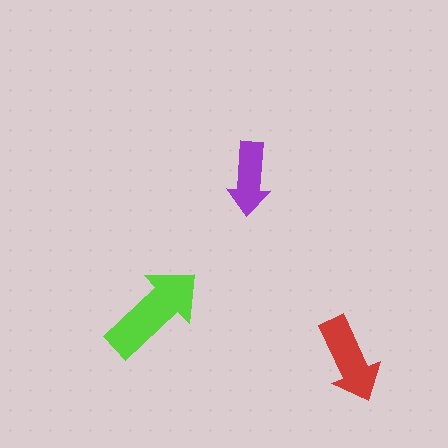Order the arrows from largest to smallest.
the lime one, the red one, the purple one.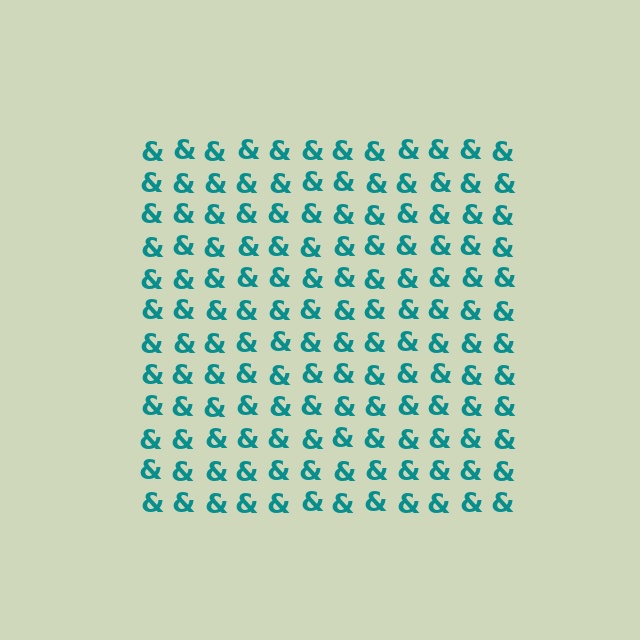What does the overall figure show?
The overall figure shows a square.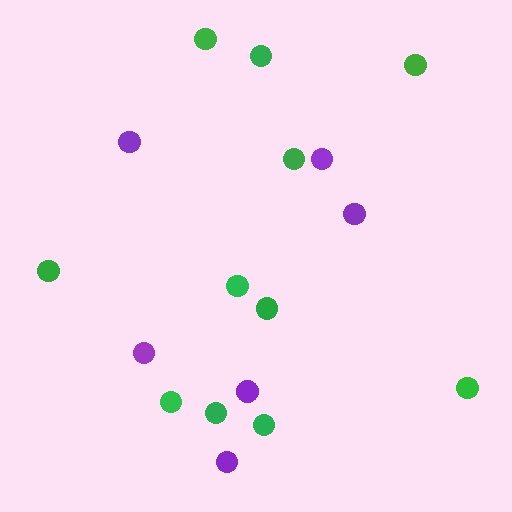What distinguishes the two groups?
There are 2 groups: one group of purple circles (6) and one group of green circles (11).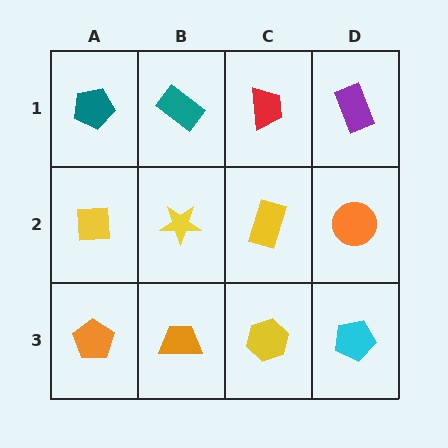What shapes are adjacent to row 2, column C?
A red trapezoid (row 1, column C), a yellow hexagon (row 3, column C), a yellow star (row 2, column B), an orange circle (row 2, column D).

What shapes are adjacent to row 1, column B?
A yellow star (row 2, column B), a teal pentagon (row 1, column A), a red trapezoid (row 1, column C).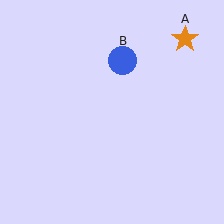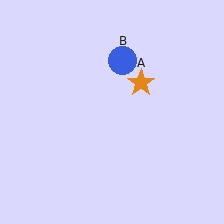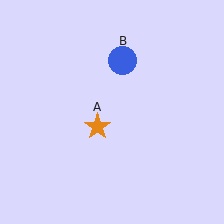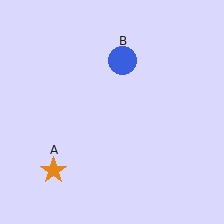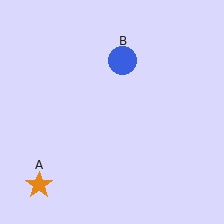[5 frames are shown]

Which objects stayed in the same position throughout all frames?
Blue circle (object B) remained stationary.